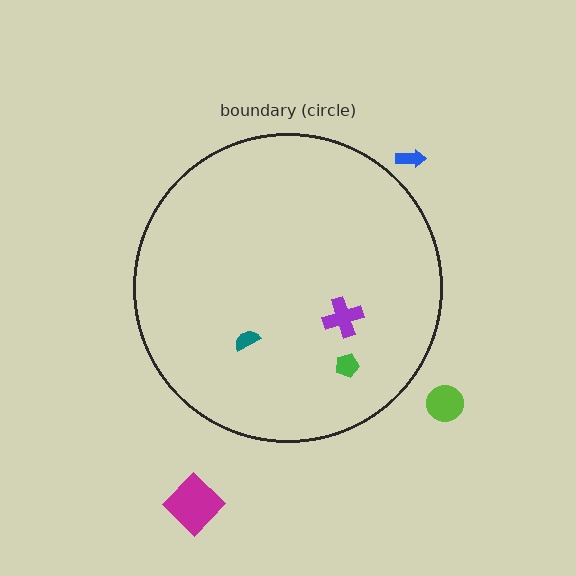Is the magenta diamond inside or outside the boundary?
Outside.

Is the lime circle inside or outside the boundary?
Outside.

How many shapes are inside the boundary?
3 inside, 3 outside.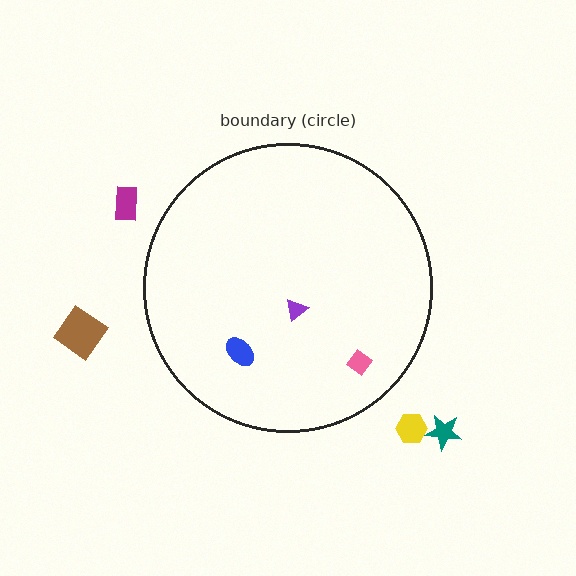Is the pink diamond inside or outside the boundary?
Inside.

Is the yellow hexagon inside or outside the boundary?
Outside.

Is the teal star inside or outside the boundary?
Outside.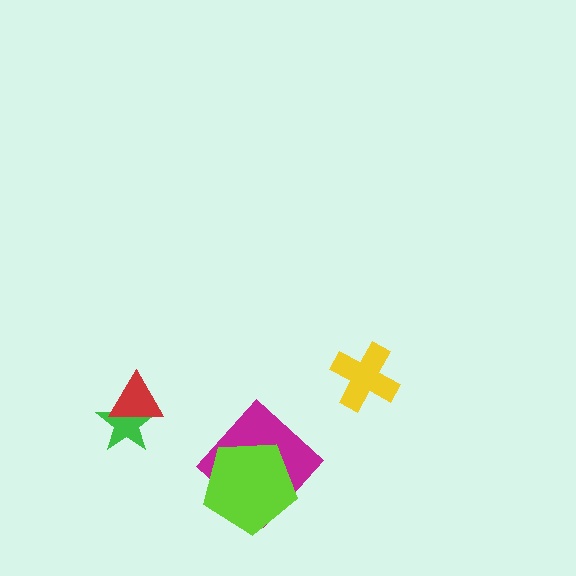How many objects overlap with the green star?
1 object overlaps with the green star.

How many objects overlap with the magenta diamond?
1 object overlaps with the magenta diamond.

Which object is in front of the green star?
The red triangle is in front of the green star.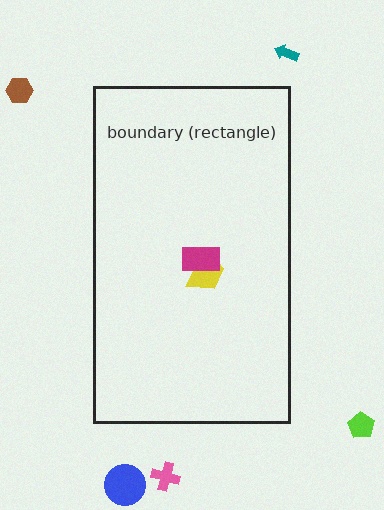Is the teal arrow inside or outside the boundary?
Outside.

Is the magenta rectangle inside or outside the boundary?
Inside.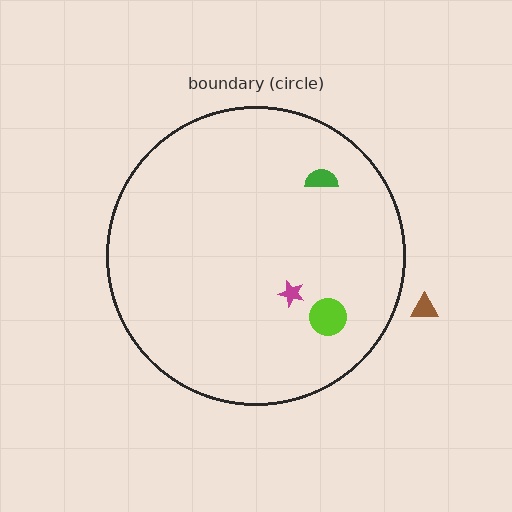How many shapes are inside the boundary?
3 inside, 1 outside.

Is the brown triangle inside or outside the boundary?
Outside.